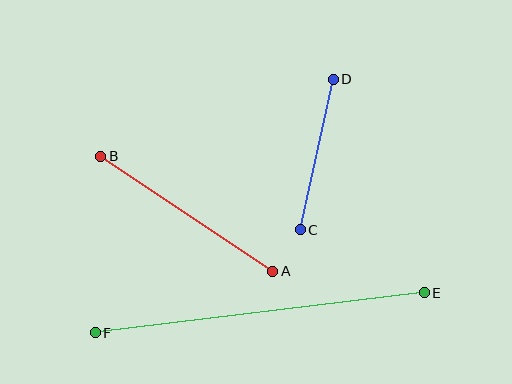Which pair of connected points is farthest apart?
Points E and F are farthest apart.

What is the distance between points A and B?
The distance is approximately 207 pixels.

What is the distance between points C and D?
The distance is approximately 154 pixels.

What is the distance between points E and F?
The distance is approximately 331 pixels.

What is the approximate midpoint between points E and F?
The midpoint is at approximately (260, 313) pixels.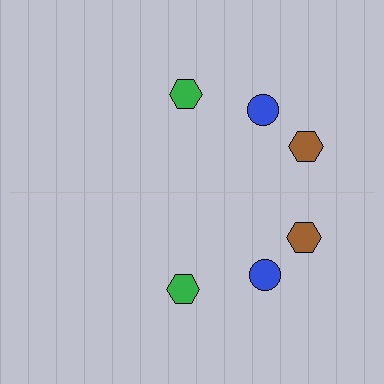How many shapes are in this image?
There are 6 shapes in this image.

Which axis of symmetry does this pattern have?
The pattern has a horizontal axis of symmetry running through the center of the image.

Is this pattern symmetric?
Yes, this pattern has bilateral (reflection) symmetry.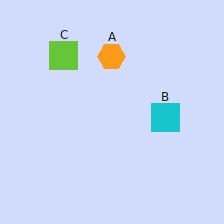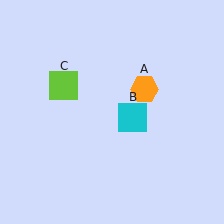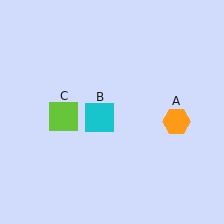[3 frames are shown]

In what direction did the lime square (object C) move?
The lime square (object C) moved down.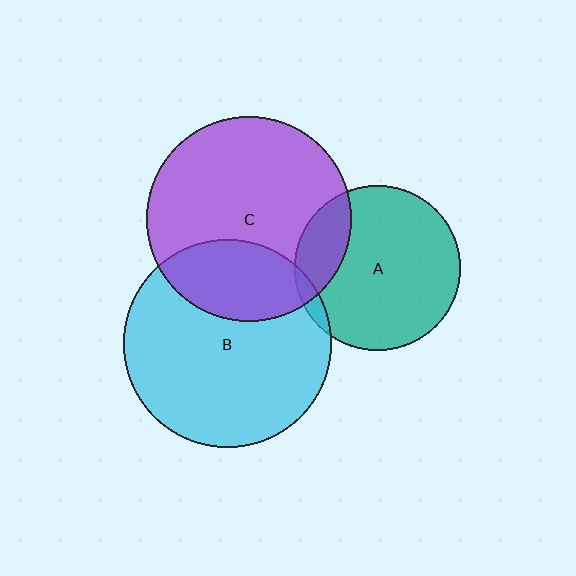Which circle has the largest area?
Circle B (cyan).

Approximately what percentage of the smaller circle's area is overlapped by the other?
Approximately 5%.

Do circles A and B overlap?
Yes.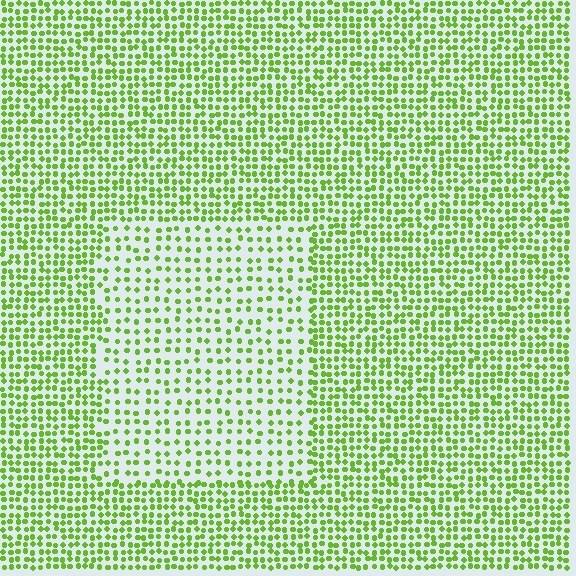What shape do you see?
I see a rectangle.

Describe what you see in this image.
The image contains small lime elements arranged at two different densities. A rectangle-shaped region is visible where the elements are less densely packed than the surrounding area.